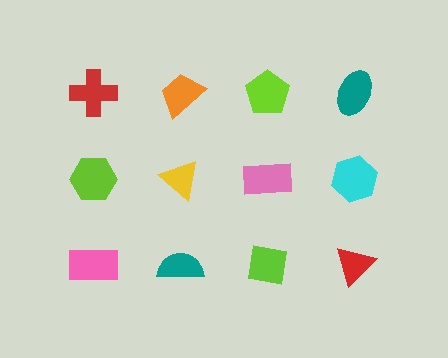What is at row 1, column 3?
A lime pentagon.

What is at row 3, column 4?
A red triangle.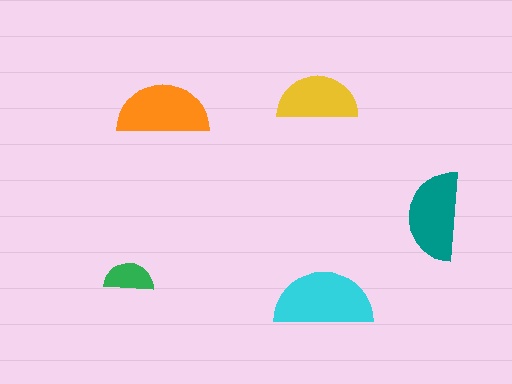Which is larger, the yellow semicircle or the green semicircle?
The yellow one.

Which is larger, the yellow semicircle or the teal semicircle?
The teal one.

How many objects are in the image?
There are 5 objects in the image.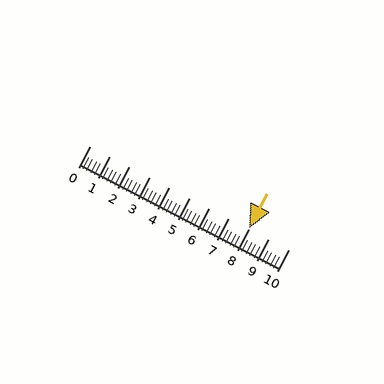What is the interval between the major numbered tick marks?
The major tick marks are spaced 1 units apart.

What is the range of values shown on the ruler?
The ruler shows values from 0 to 10.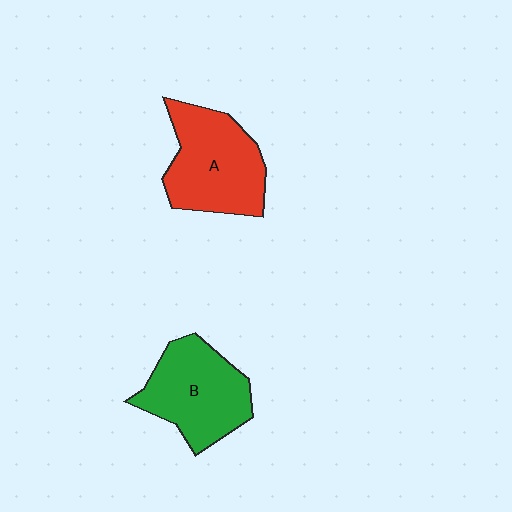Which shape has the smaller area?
Shape B (green).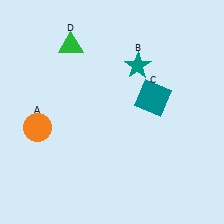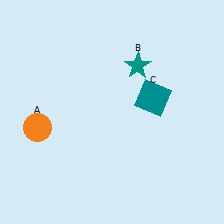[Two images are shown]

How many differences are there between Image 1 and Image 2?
There is 1 difference between the two images.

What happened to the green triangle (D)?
The green triangle (D) was removed in Image 2. It was in the top-left area of Image 1.